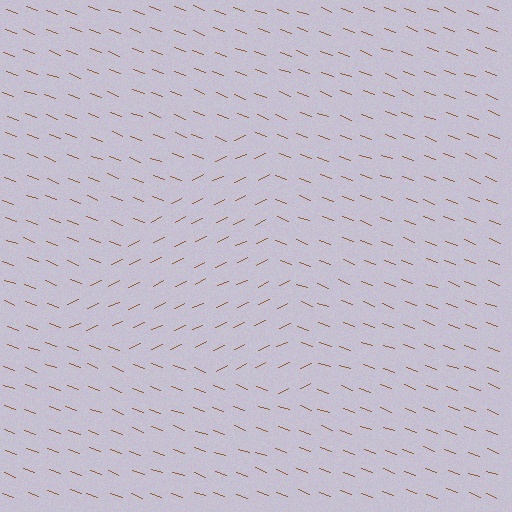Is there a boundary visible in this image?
Yes, there is a texture boundary formed by a change in line orientation.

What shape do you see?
I see a triangle.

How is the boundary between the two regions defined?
The boundary is defined purely by a change in line orientation (approximately 45 degrees difference). All lines are the same color and thickness.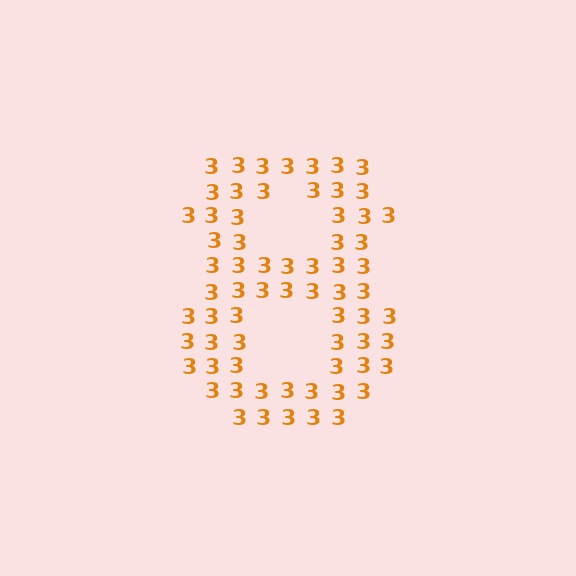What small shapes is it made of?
It is made of small digit 3's.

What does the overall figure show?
The overall figure shows the digit 8.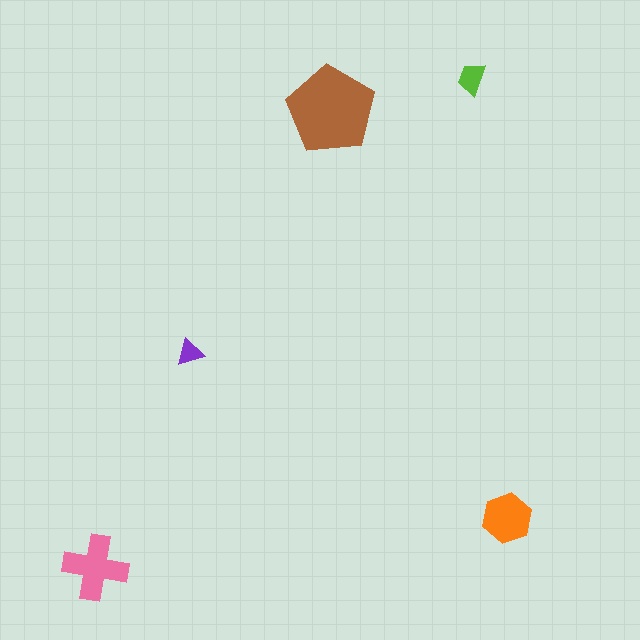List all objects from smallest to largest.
The purple triangle, the lime trapezoid, the orange hexagon, the pink cross, the brown pentagon.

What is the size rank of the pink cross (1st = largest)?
2nd.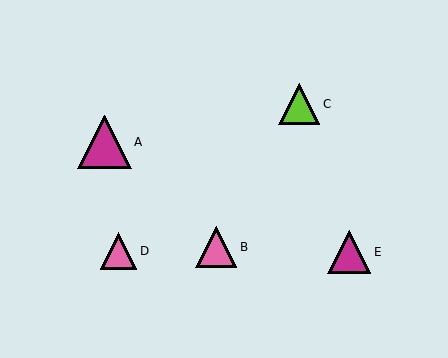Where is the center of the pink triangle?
The center of the pink triangle is at (216, 247).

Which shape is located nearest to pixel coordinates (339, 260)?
The magenta triangle (labeled E) at (349, 252) is nearest to that location.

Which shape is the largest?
The magenta triangle (labeled A) is the largest.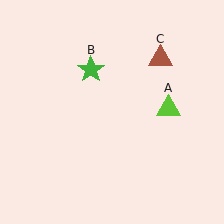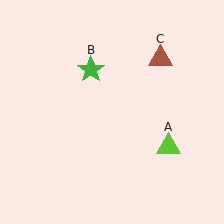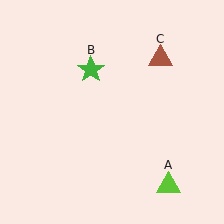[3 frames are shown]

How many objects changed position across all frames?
1 object changed position: lime triangle (object A).